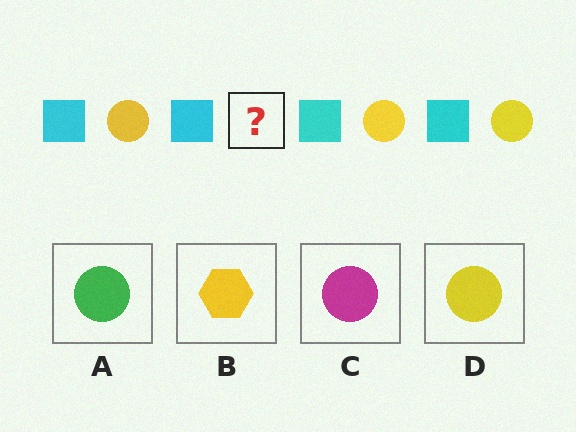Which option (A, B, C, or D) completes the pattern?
D.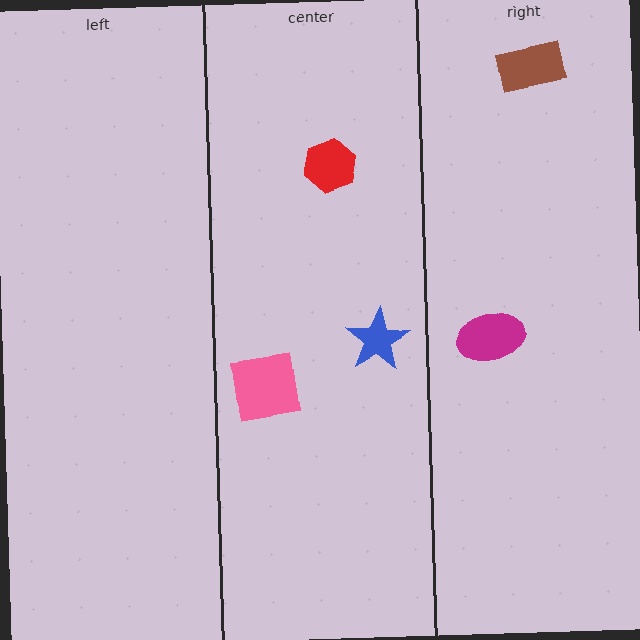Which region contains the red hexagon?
The center region.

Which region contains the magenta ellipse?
The right region.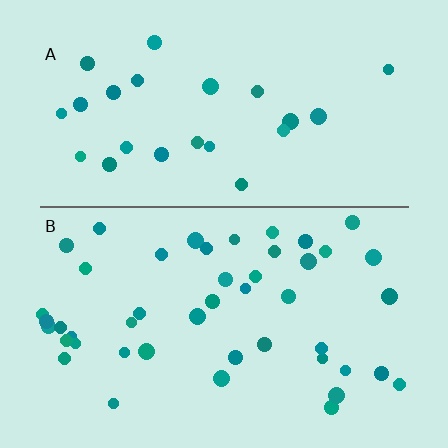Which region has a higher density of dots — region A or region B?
B (the bottom).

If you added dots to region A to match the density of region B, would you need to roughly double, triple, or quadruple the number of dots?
Approximately double.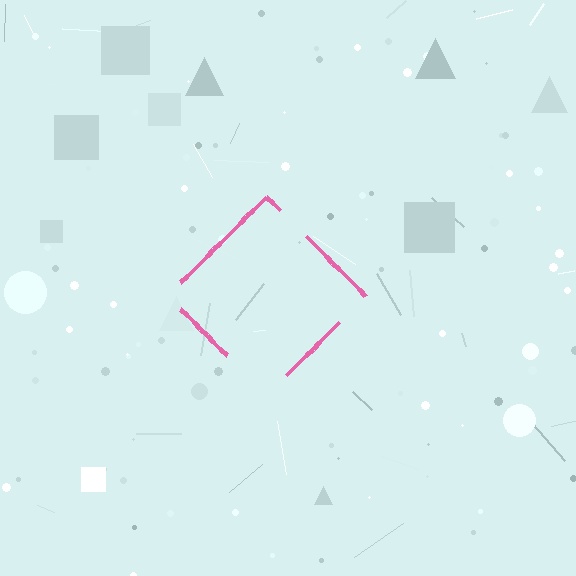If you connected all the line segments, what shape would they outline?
They would outline a diamond.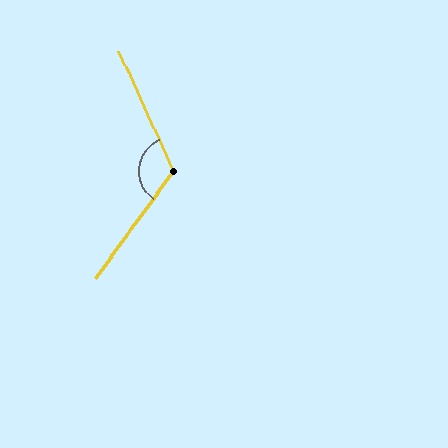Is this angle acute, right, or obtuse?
It is obtuse.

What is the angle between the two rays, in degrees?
Approximately 119 degrees.